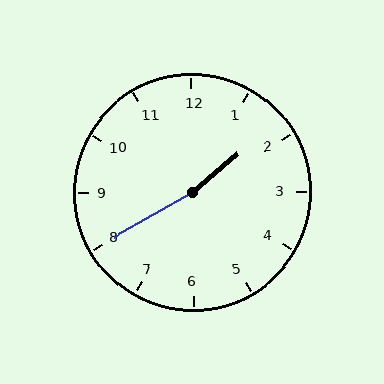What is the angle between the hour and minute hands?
Approximately 170 degrees.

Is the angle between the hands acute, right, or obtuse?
It is obtuse.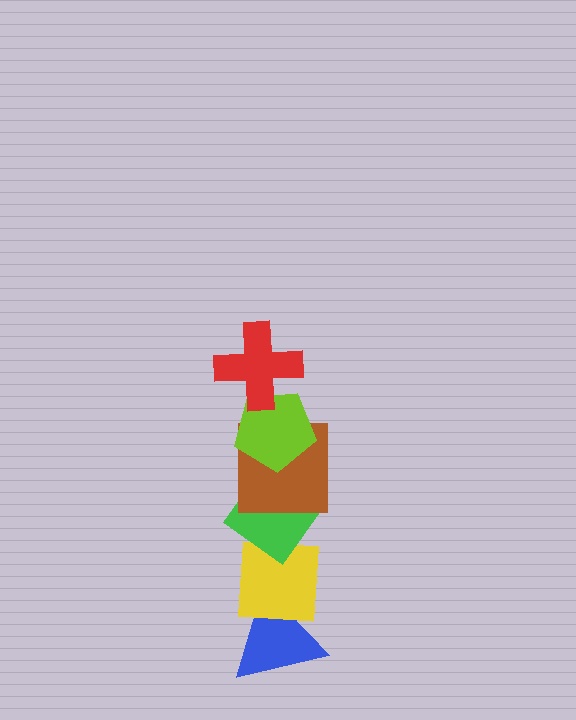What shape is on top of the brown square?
The lime pentagon is on top of the brown square.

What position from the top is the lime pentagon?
The lime pentagon is 2nd from the top.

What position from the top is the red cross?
The red cross is 1st from the top.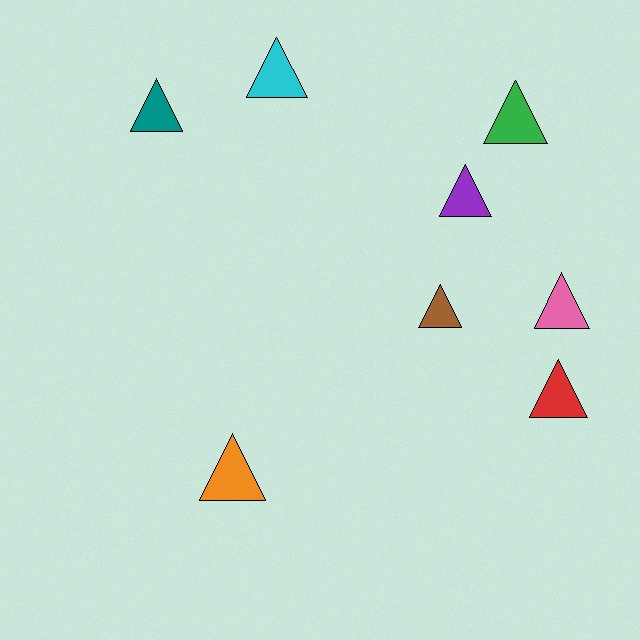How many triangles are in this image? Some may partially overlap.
There are 8 triangles.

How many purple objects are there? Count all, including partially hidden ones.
There is 1 purple object.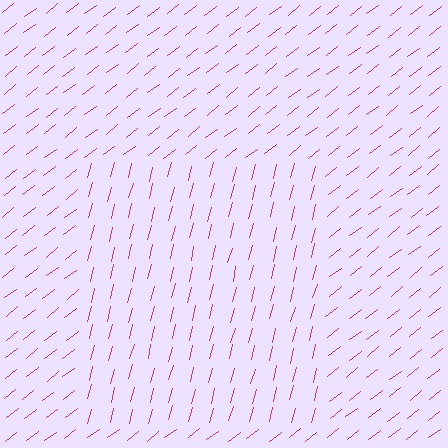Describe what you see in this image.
The image is filled with small magenta line segments. A rectangle region in the image has lines oriented differently from the surrounding lines, creating a visible texture boundary.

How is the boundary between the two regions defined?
The boundary is defined purely by a change in line orientation (approximately 38 degrees difference). All lines are the same color and thickness.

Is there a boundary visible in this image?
Yes, there is a texture boundary formed by a change in line orientation.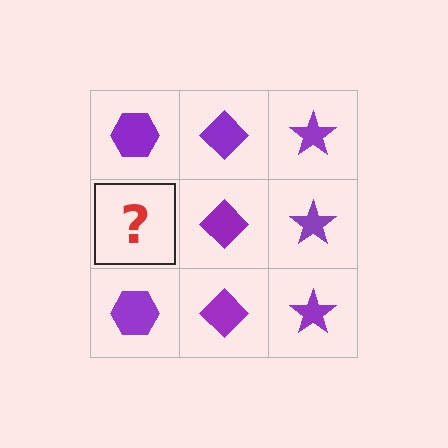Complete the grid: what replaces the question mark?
The question mark should be replaced with a purple hexagon.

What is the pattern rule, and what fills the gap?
The rule is that each column has a consistent shape. The gap should be filled with a purple hexagon.